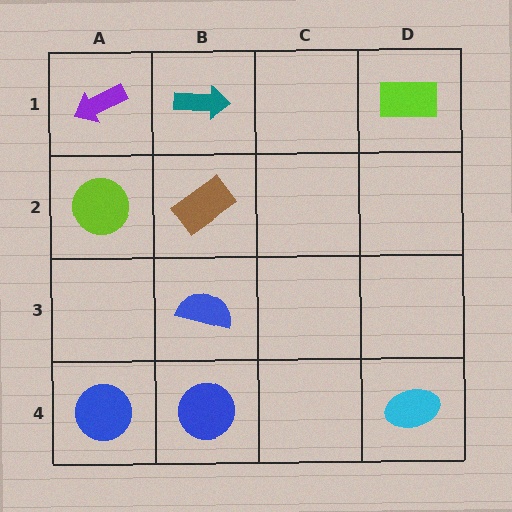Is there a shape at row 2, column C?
No, that cell is empty.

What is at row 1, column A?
A purple arrow.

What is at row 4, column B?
A blue circle.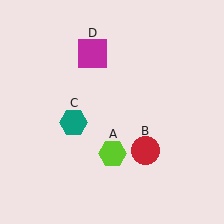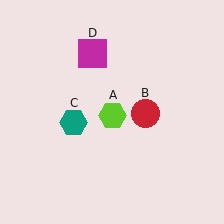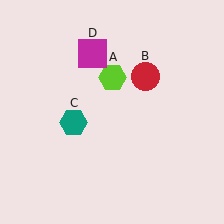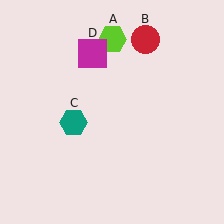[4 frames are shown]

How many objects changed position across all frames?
2 objects changed position: lime hexagon (object A), red circle (object B).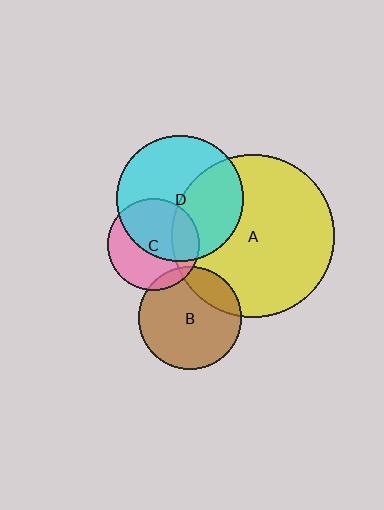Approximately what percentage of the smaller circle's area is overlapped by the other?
Approximately 40%.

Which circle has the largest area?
Circle A (yellow).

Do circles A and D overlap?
Yes.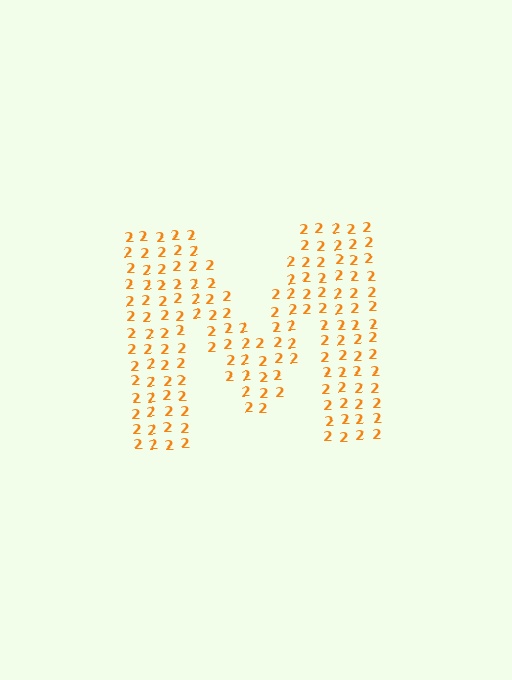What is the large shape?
The large shape is the letter M.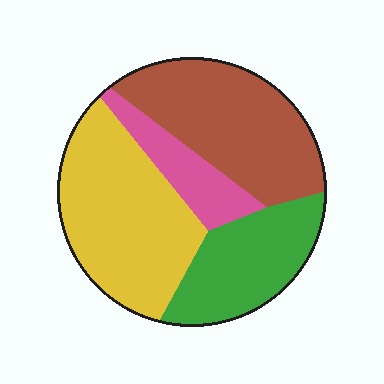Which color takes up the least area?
Pink, at roughly 10%.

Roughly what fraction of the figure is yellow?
Yellow takes up between a quarter and a half of the figure.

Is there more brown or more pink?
Brown.